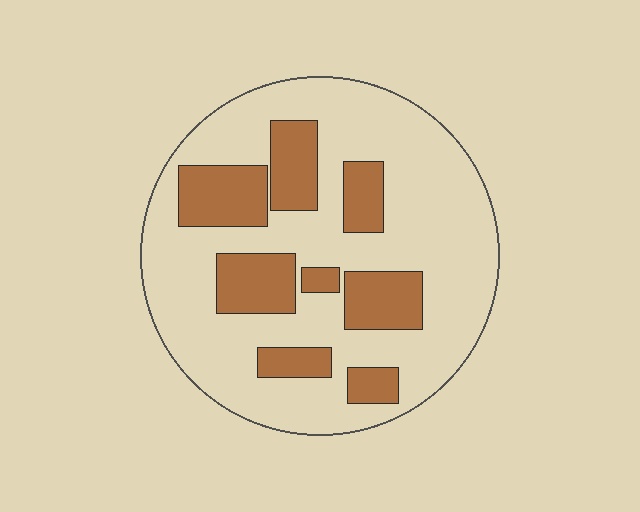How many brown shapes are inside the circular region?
8.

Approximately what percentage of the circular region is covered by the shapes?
Approximately 25%.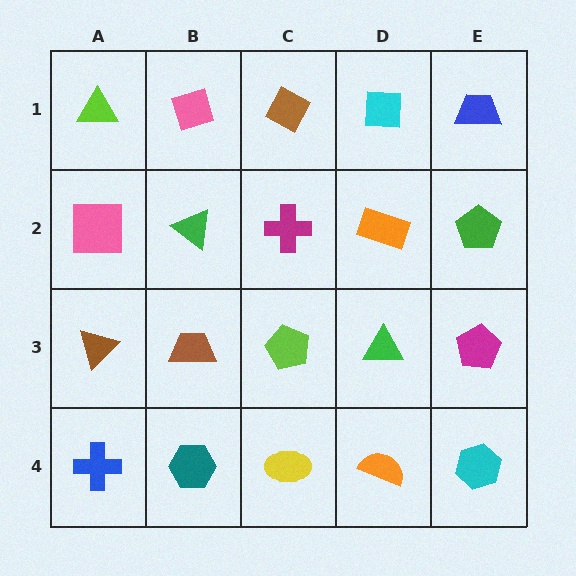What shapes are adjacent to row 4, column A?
A brown triangle (row 3, column A), a teal hexagon (row 4, column B).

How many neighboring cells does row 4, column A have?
2.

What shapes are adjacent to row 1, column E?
A green pentagon (row 2, column E), a cyan square (row 1, column D).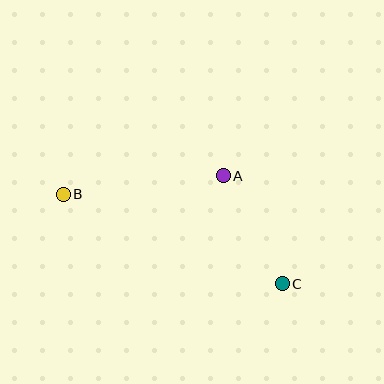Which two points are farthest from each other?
Points B and C are farthest from each other.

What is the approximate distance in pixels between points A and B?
The distance between A and B is approximately 161 pixels.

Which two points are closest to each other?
Points A and C are closest to each other.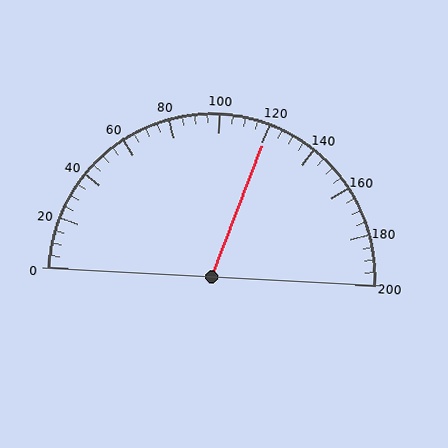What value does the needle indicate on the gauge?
The needle indicates approximately 120.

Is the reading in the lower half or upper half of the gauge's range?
The reading is in the upper half of the range (0 to 200).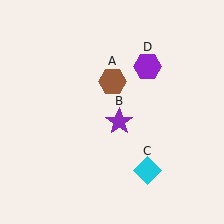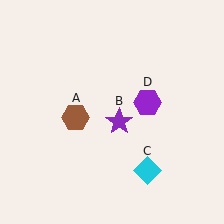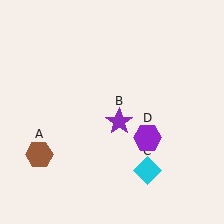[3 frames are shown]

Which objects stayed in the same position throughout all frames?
Purple star (object B) and cyan diamond (object C) remained stationary.